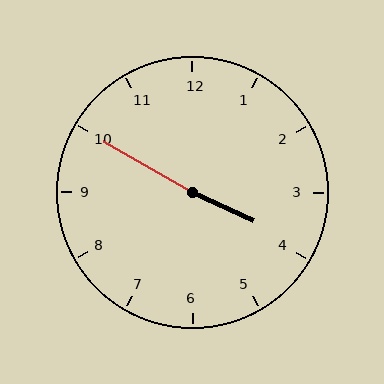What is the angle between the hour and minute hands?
Approximately 175 degrees.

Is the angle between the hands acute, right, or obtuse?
It is obtuse.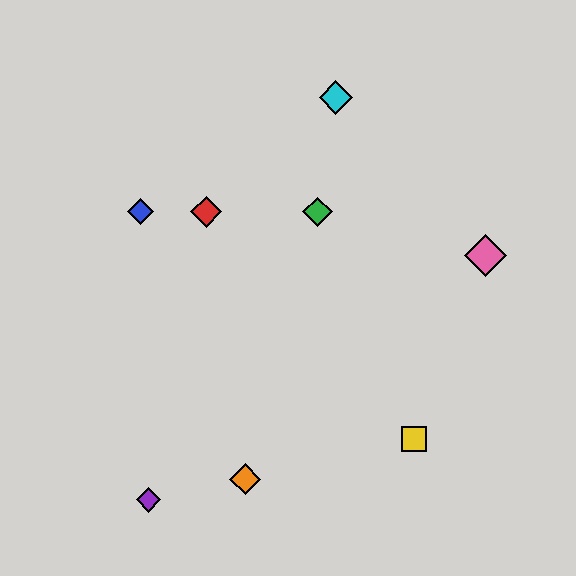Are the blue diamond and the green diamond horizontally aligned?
Yes, both are at y≈212.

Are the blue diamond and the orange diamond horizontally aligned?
No, the blue diamond is at y≈212 and the orange diamond is at y≈479.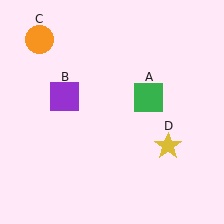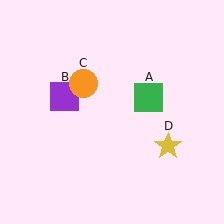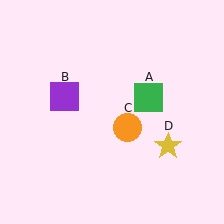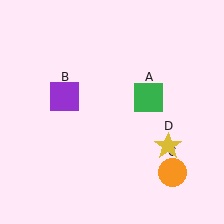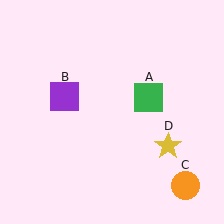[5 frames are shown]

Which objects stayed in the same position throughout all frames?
Green square (object A) and purple square (object B) and yellow star (object D) remained stationary.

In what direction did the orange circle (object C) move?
The orange circle (object C) moved down and to the right.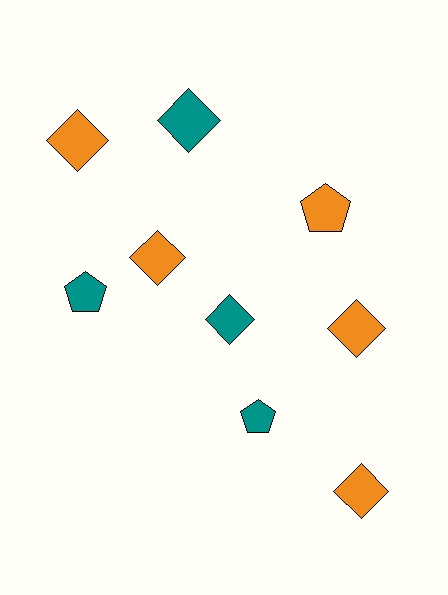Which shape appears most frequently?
Diamond, with 6 objects.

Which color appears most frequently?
Orange, with 5 objects.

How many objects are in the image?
There are 9 objects.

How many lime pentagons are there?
There are no lime pentagons.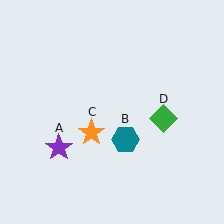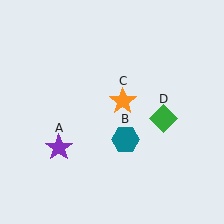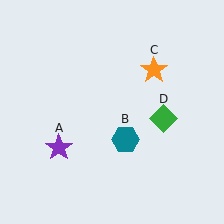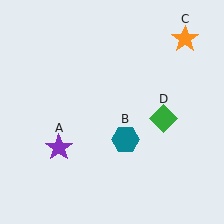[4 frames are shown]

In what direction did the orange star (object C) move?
The orange star (object C) moved up and to the right.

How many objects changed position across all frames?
1 object changed position: orange star (object C).